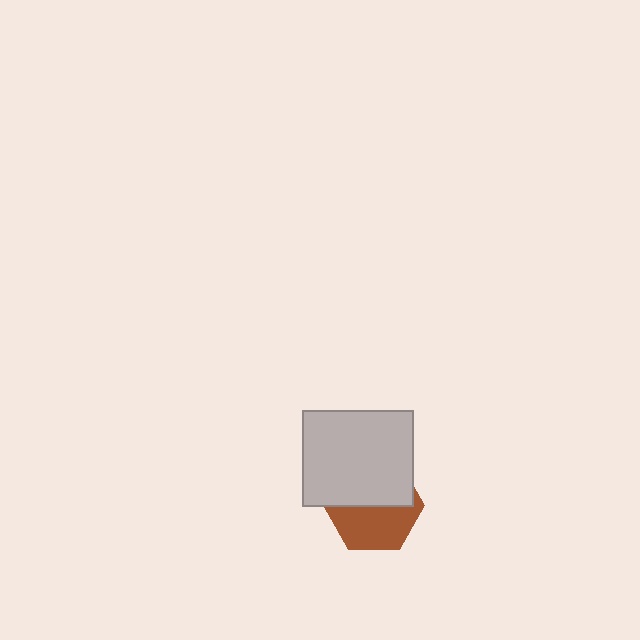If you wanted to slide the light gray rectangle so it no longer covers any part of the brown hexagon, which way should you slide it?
Slide it up — that is the most direct way to separate the two shapes.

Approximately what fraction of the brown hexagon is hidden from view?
Roughly 51% of the brown hexagon is hidden behind the light gray rectangle.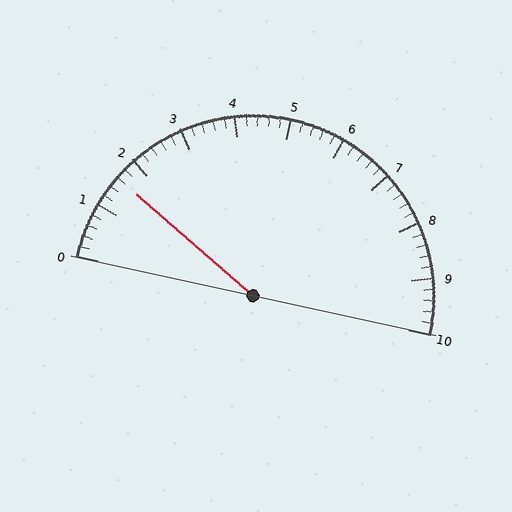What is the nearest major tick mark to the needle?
The nearest major tick mark is 2.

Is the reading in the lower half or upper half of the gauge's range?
The reading is in the lower half of the range (0 to 10).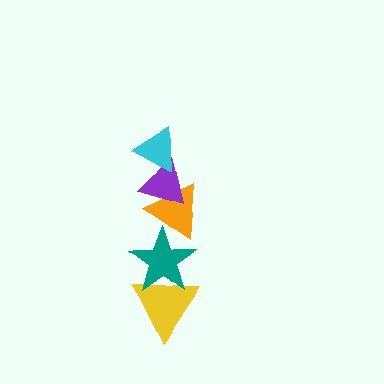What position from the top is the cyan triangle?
The cyan triangle is 1st from the top.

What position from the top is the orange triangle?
The orange triangle is 3rd from the top.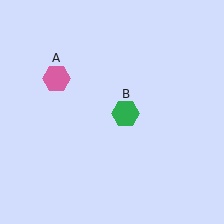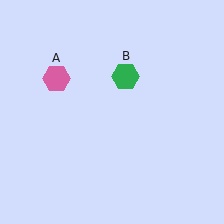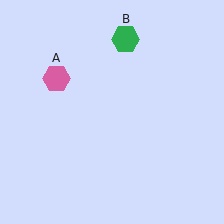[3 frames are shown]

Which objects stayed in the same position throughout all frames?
Pink hexagon (object A) remained stationary.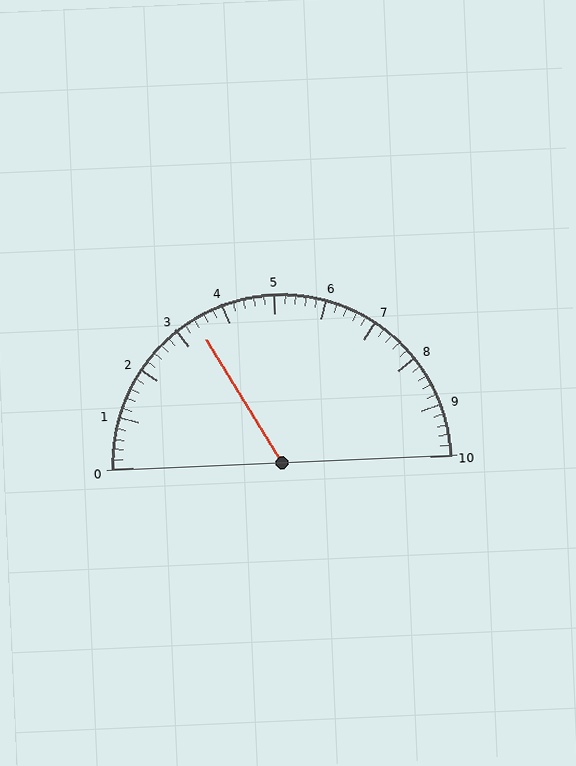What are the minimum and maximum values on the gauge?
The gauge ranges from 0 to 10.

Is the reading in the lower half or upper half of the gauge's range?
The reading is in the lower half of the range (0 to 10).